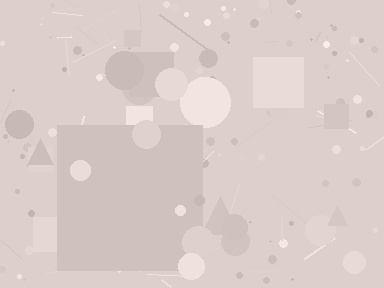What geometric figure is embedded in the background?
A square is embedded in the background.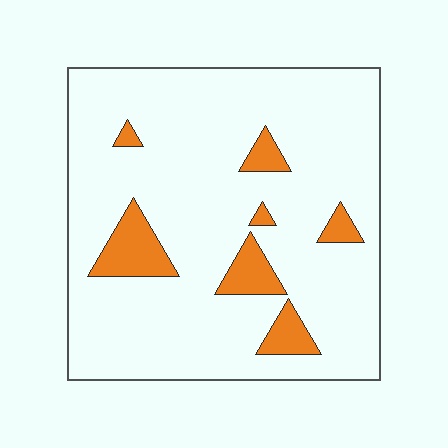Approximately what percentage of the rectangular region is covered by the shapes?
Approximately 10%.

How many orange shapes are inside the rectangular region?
7.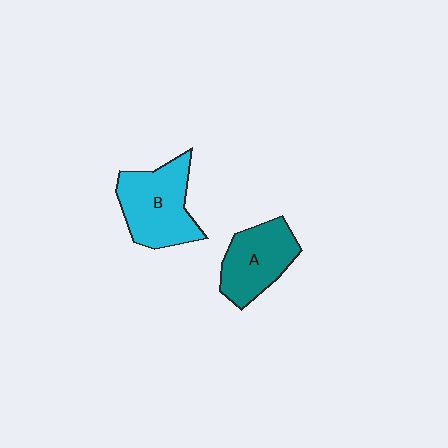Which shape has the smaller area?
Shape A (teal).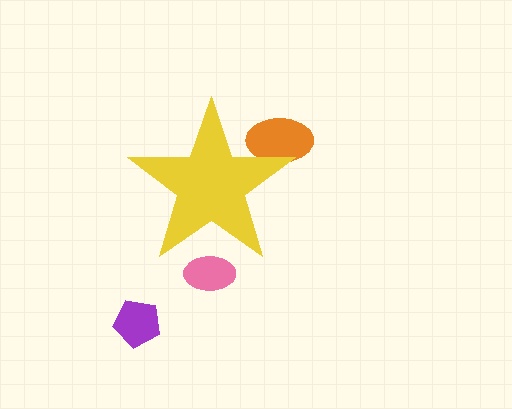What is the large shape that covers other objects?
A yellow star.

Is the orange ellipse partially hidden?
Yes, the orange ellipse is partially hidden behind the yellow star.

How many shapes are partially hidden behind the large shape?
2 shapes are partially hidden.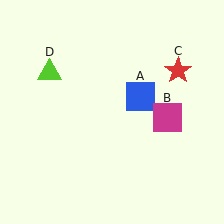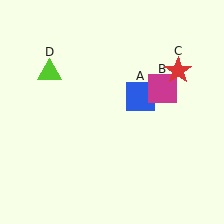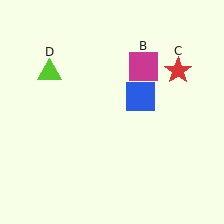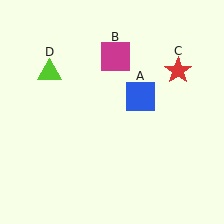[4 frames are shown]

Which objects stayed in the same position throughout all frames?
Blue square (object A) and red star (object C) and lime triangle (object D) remained stationary.